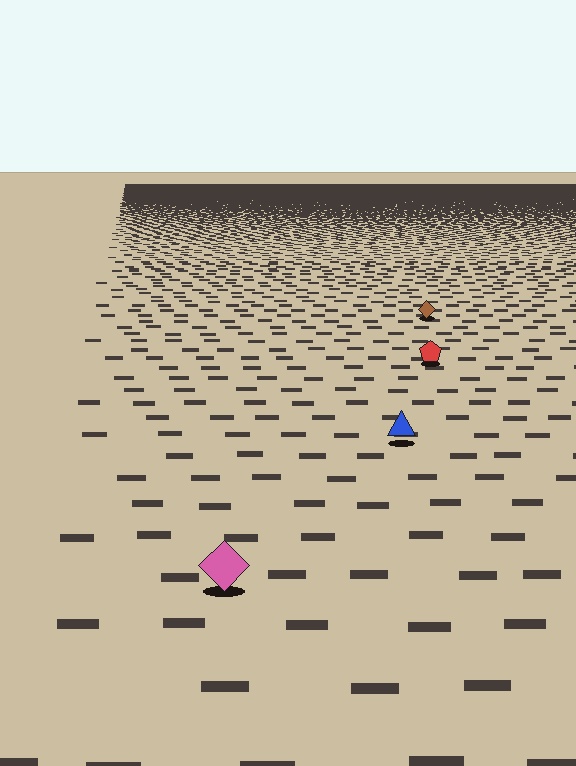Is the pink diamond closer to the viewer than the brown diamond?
Yes. The pink diamond is closer — you can tell from the texture gradient: the ground texture is coarser near it.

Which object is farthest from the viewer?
The brown diamond is farthest from the viewer. It appears smaller and the ground texture around it is denser.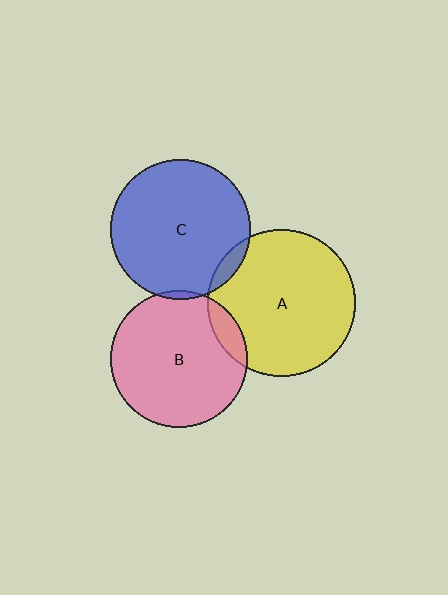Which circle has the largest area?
Circle A (yellow).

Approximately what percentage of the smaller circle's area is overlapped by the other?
Approximately 5%.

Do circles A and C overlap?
Yes.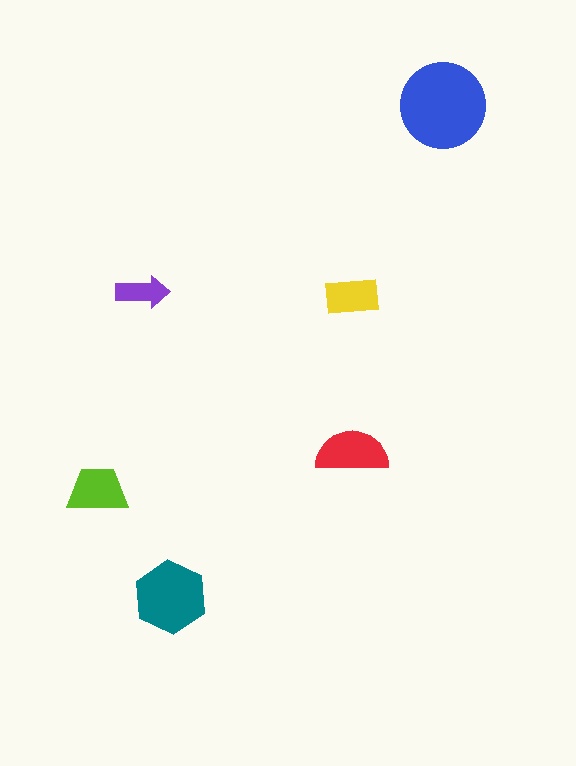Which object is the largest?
The blue circle.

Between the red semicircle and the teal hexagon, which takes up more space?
The teal hexagon.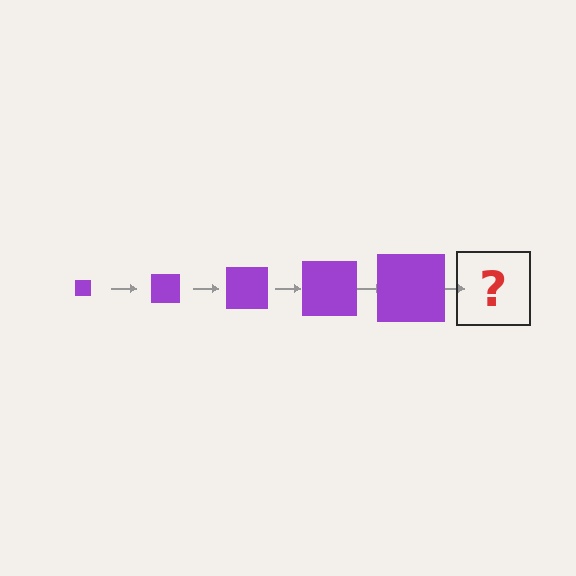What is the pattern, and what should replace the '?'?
The pattern is that the square gets progressively larger each step. The '?' should be a purple square, larger than the previous one.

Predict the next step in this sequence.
The next step is a purple square, larger than the previous one.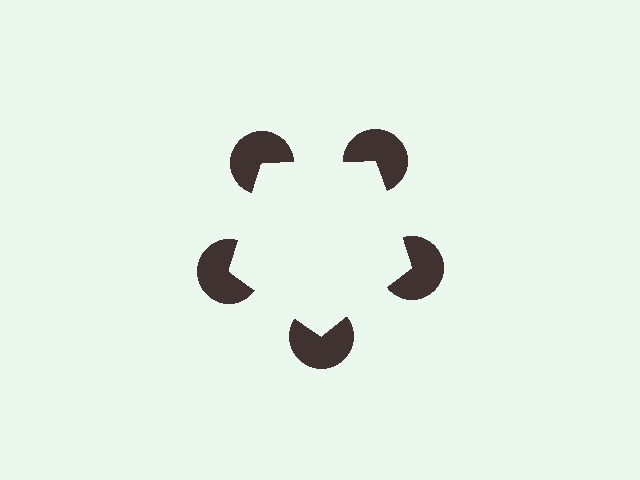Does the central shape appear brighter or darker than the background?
It typically appears slightly brighter than the background, even though no actual brightness change is drawn.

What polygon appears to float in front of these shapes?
An illusory pentagon — its edges are inferred from the aligned wedge cuts in the pac-man discs, not physically drawn.